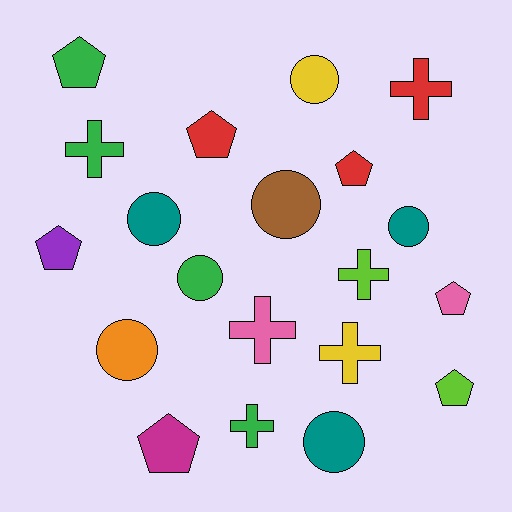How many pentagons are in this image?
There are 7 pentagons.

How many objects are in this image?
There are 20 objects.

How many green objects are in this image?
There are 4 green objects.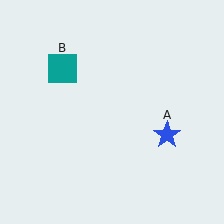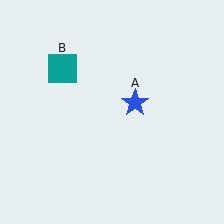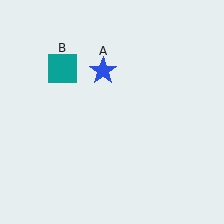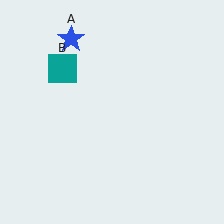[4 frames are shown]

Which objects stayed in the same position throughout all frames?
Teal square (object B) remained stationary.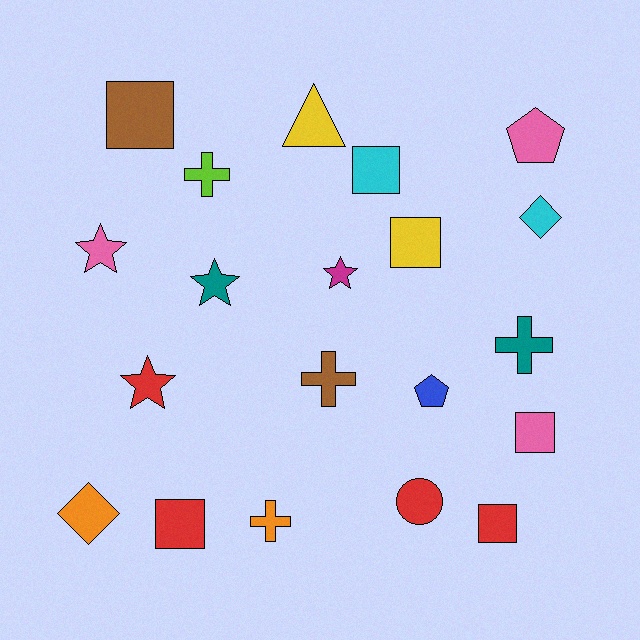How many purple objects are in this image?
There are no purple objects.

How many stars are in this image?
There are 4 stars.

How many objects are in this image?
There are 20 objects.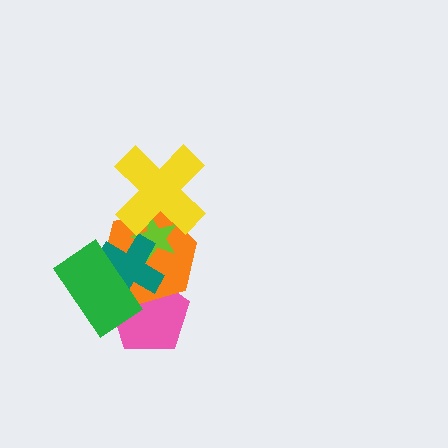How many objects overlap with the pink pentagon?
3 objects overlap with the pink pentagon.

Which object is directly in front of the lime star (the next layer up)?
The teal cross is directly in front of the lime star.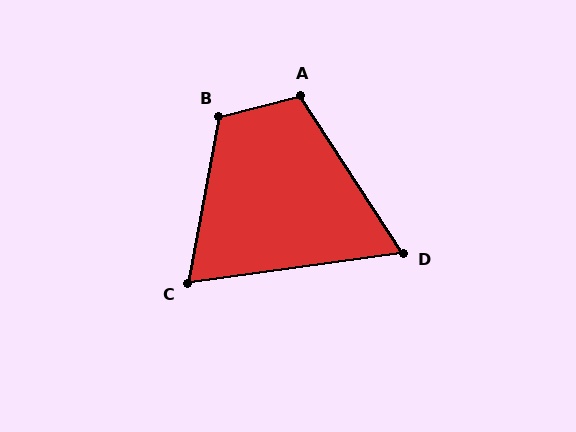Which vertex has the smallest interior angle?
D, at approximately 65 degrees.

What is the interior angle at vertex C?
Approximately 71 degrees (acute).